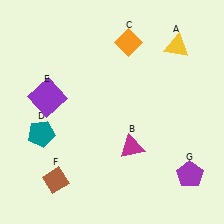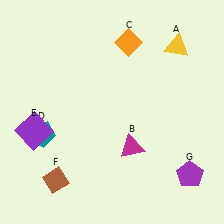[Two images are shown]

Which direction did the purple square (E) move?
The purple square (E) moved down.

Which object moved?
The purple square (E) moved down.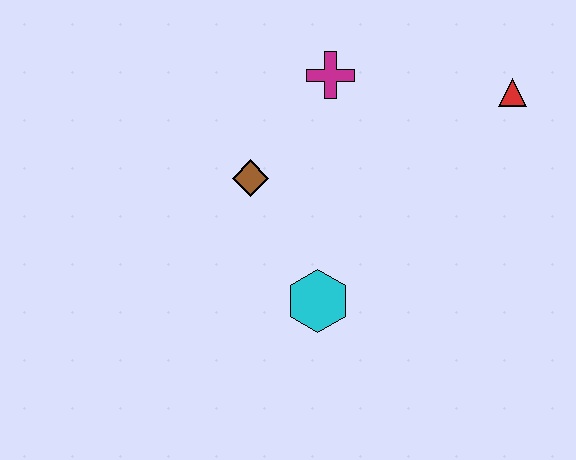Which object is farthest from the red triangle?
The cyan hexagon is farthest from the red triangle.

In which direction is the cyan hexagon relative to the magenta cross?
The cyan hexagon is below the magenta cross.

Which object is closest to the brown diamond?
The magenta cross is closest to the brown diamond.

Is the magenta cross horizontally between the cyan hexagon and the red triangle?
Yes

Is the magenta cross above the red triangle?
Yes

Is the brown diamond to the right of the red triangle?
No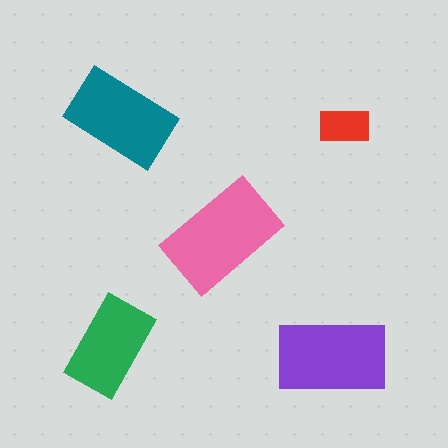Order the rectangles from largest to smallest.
the pink one, the purple one, the teal one, the green one, the red one.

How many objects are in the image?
There are 5 objects in the image.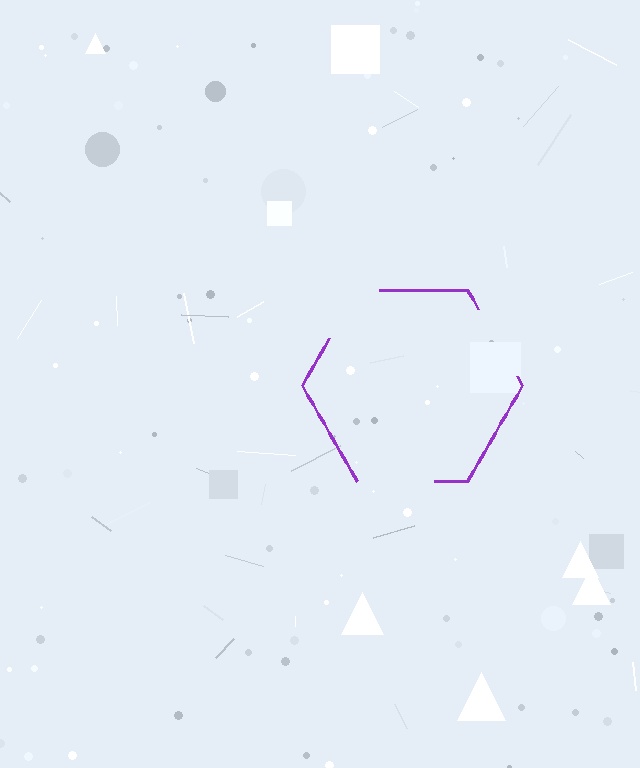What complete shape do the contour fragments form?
The contour fragments form a hexagon.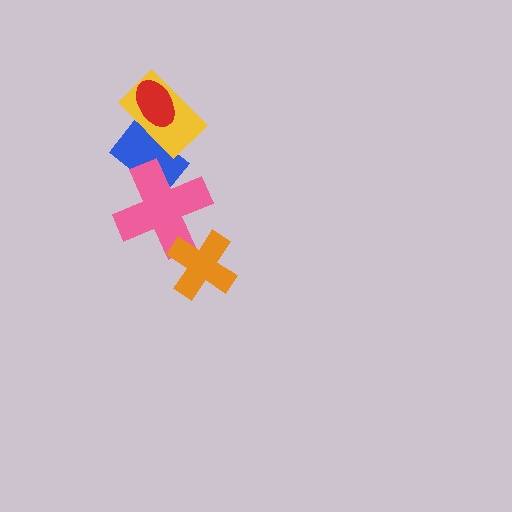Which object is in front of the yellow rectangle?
The red ellipse is in front of the yellow rectangle.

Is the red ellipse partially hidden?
No, no other shape covers it.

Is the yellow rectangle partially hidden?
Yes, it is partially covered by another shape.